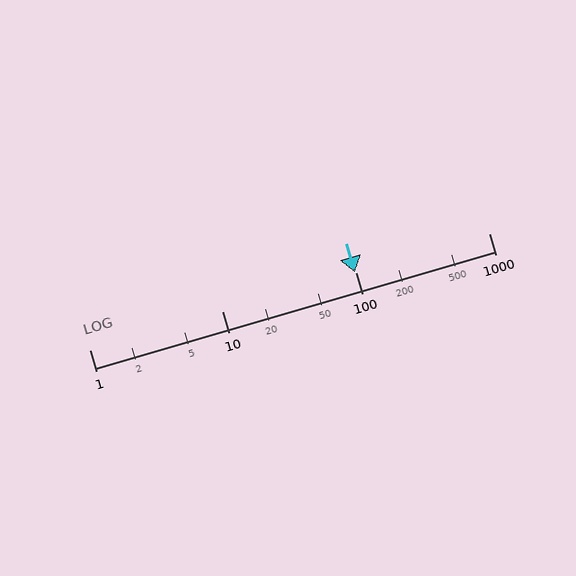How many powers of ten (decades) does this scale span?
The scale spans 3 decades, from 1 to 1000.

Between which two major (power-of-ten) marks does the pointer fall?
The pointer is between 10 and 100.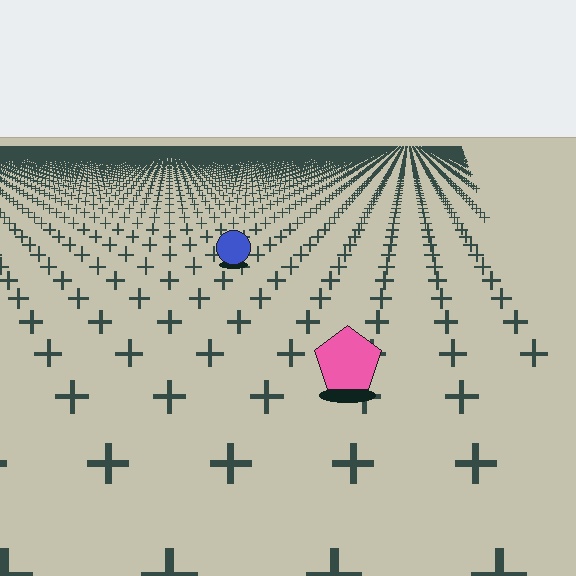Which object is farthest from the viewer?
The blue circle is farthest from the viewer. It appears smaller and the ground texture around it is denser.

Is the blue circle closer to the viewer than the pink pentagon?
No. The pink pentagon is closer — you can tell from the texture gradient: the ground texture is coarser near it.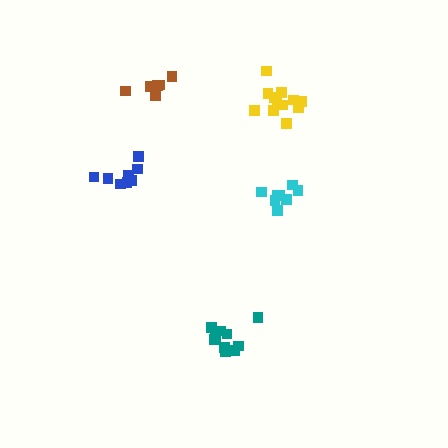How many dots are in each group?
Group 1: 8 dots, Group 2: 11 dots, Group 3: 12 dots, Group 4: 9 dots, Group 5: 6 dots (46 total).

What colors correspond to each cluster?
The clusters are colored: blue, teal, yellow, cyan, brown.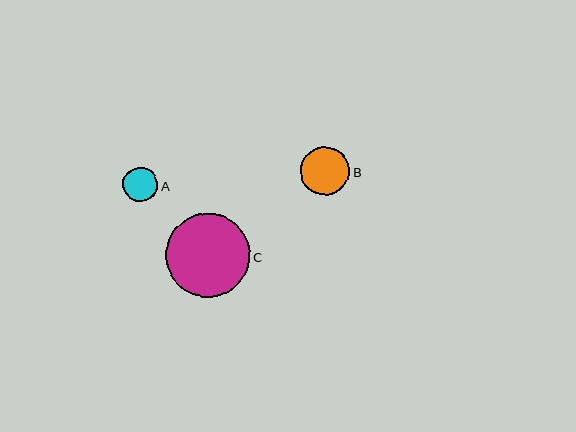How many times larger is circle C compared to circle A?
Circle C is approximately 2.4 times the size of circle A.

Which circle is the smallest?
Circle A is the smallest with a size of approximately 35 pixels.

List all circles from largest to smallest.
From largest to smallest: C, B, A.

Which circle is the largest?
Circle C is the largest with a size of approximately 84 pixels.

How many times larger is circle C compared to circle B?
Circle C is approximately 1.7 times the size of circle B.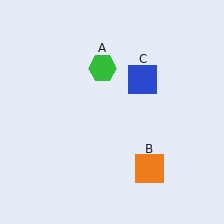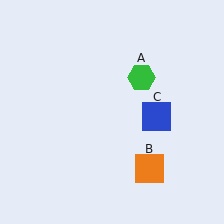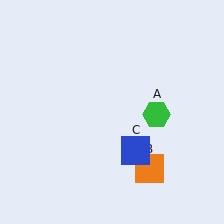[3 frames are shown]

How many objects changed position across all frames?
2 objects changed position: green hexagon (object A), blue square (object C).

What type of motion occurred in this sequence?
The green hexagon (object A), blue square (object C) rotated clockwise around the center of the scene.